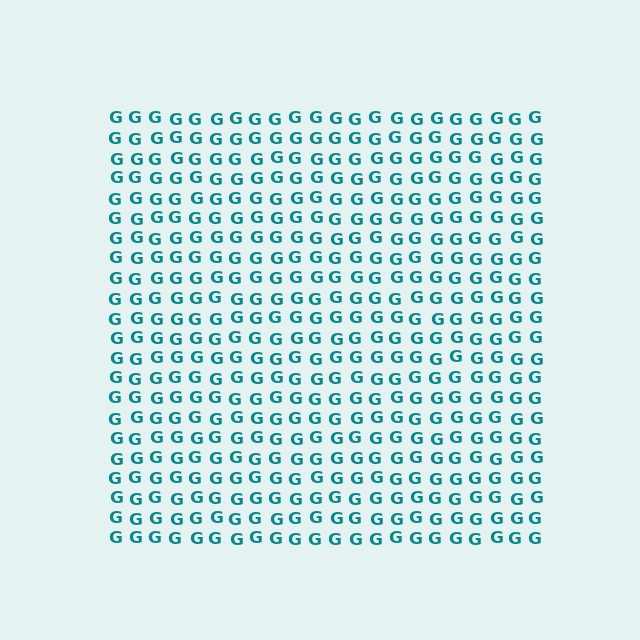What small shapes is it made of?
It is made of small letter G's.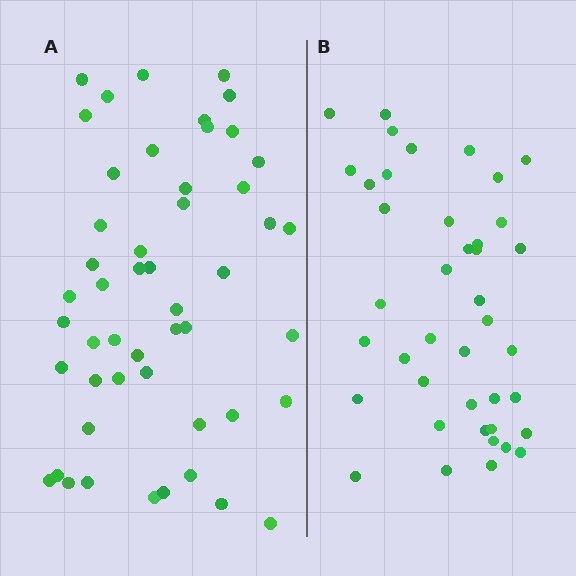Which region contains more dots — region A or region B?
Region A (the left region) has more dots.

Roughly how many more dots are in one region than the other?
Region A has roughly 8 or so more dots than region B.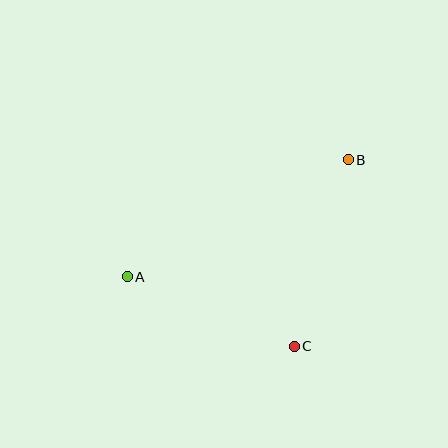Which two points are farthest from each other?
Points A and B are farthest from each other.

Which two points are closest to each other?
Points A and C are closest to each other.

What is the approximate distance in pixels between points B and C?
The distance between B and C is approximately 194 pixels.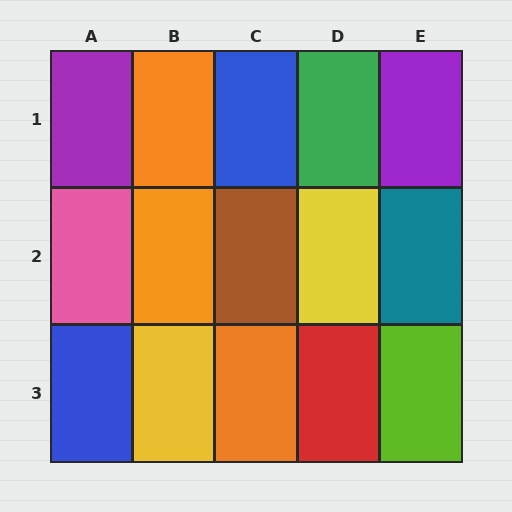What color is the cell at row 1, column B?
Orange.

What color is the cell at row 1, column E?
Purple.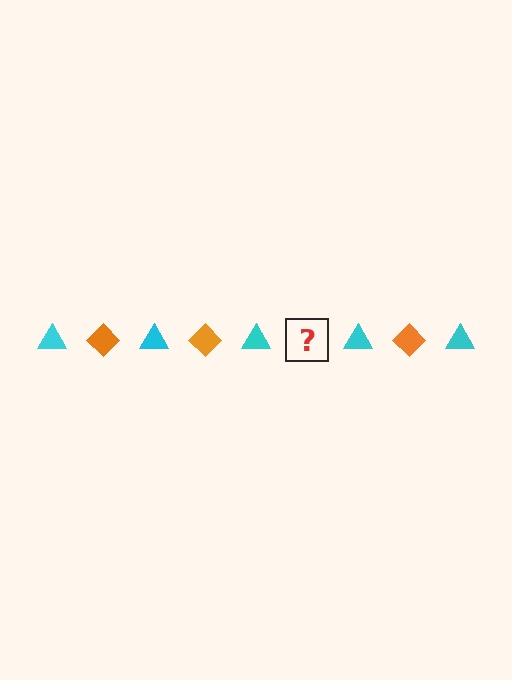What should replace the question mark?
The question mark should be replaced with an orange diamond.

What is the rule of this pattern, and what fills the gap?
The rule is that the pattern alternates between cyan triangle and orange diamond. The gap should be filled with an orange diamond.